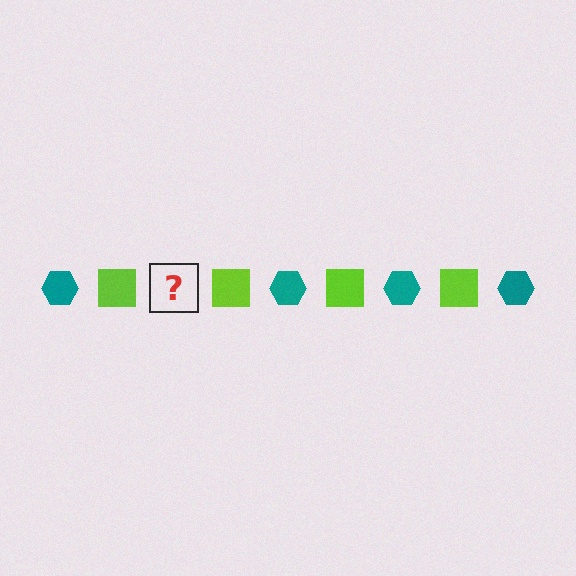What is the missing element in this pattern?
The missing element is a teal hexagon.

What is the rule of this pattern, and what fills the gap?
The rule is that the pattern alternates between teal hexagon and lime square. The gap should be filled with a teal hexagon.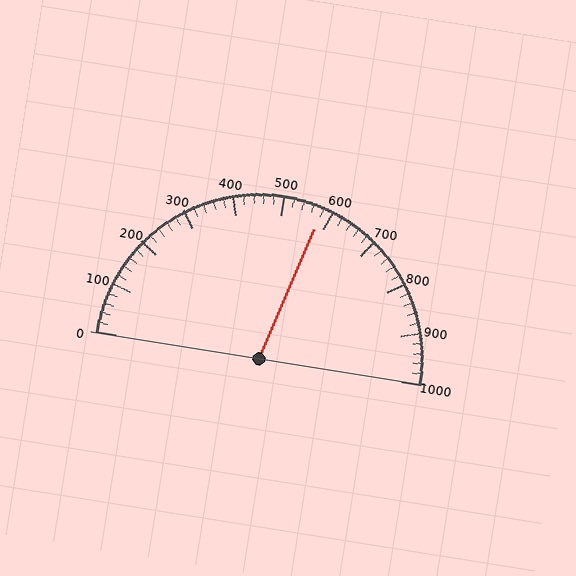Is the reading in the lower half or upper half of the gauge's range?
The reading is in the upper half of the range (0 to 1000).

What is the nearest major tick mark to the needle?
The nearest major tick mark is 600.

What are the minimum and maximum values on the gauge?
The gauge ranges from 0 to 1000.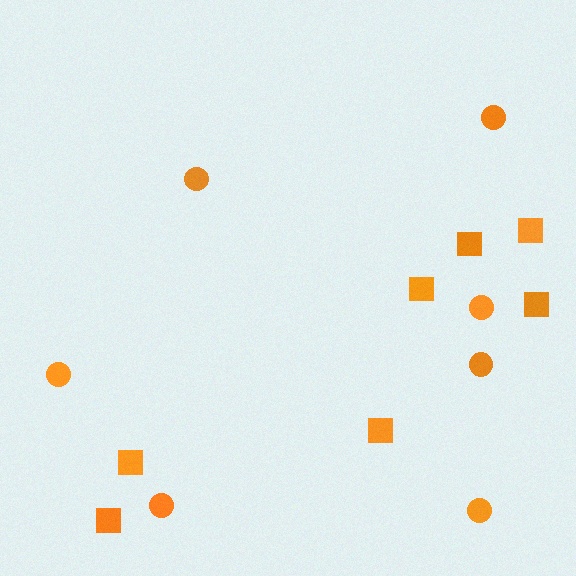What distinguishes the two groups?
There are 2 groups: one group of squares (7) and one group of circles (7).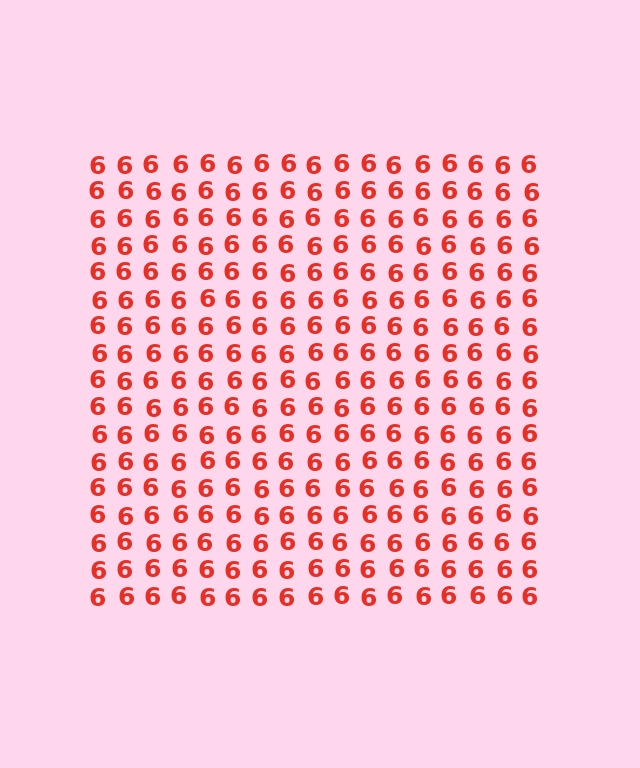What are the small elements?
The small elements are digit 6's.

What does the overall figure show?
The overall figure shows a square.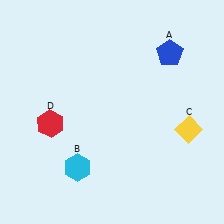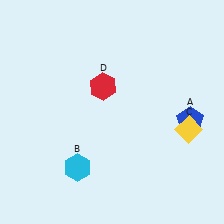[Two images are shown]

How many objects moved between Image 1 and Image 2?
2 objects moved between the two images.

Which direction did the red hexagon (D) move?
The red hexagon (D) moved right.